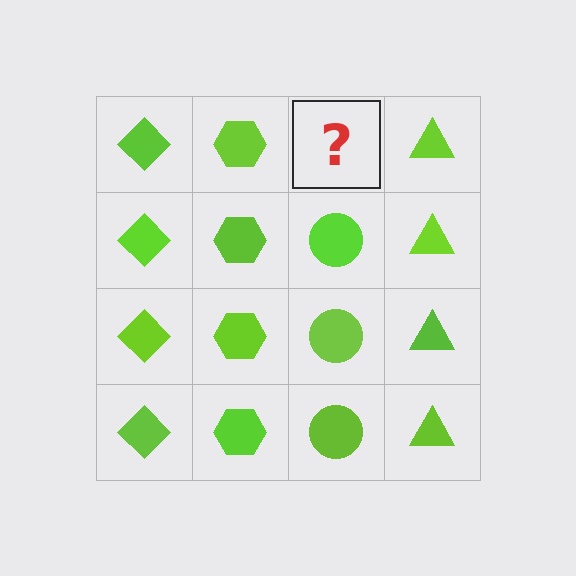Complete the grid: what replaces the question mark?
The question mark should be replaced with a lime circle.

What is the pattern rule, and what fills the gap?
The rule is that each column has a consistent shape. The gap should be filled with a lime circle.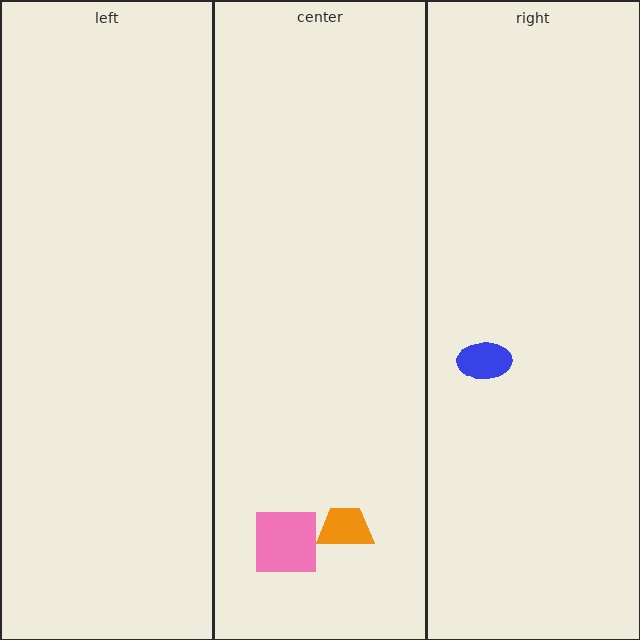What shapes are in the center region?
The pink square, the orange trapezoid.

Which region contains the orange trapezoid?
The center region.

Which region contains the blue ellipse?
The right region.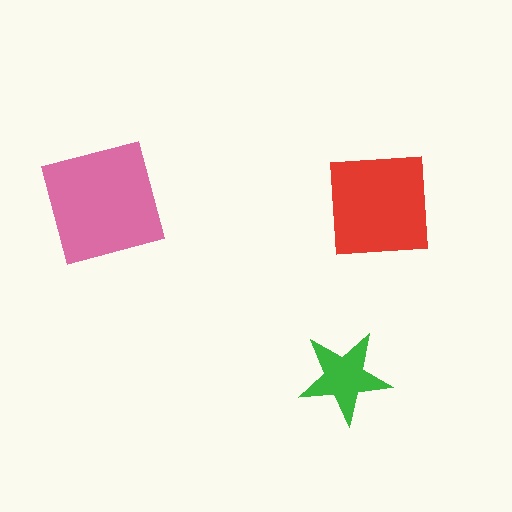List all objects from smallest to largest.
The green star, the red square, the pink square.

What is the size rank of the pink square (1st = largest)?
1st.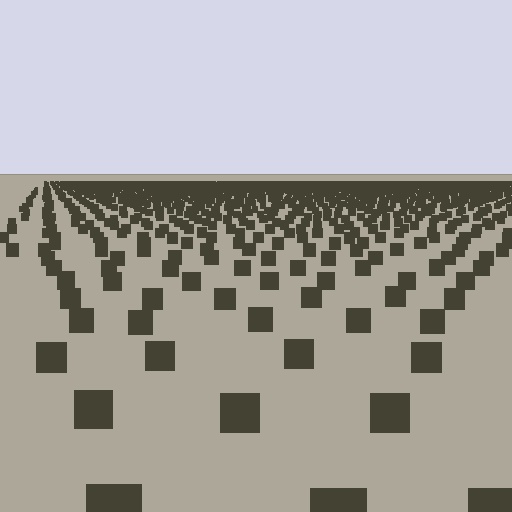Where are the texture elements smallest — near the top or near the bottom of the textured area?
Near the top.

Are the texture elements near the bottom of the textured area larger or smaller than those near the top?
Larger. Near the bottom, elements are closer to the viewer and appear at a bigger on-screen size.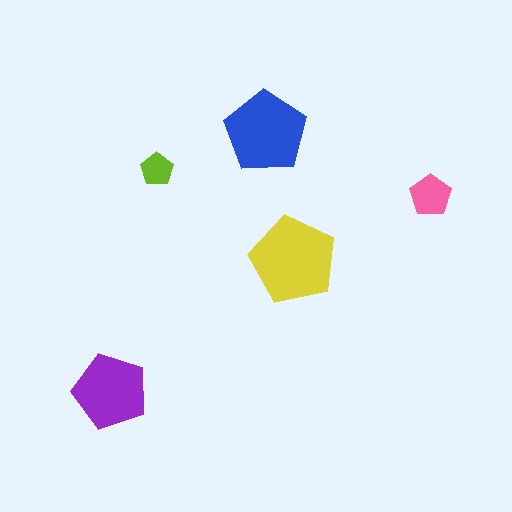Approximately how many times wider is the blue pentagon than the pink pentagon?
About 2 times wider.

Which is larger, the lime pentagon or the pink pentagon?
The pink one.